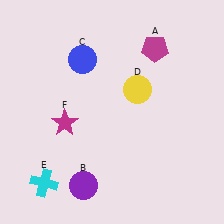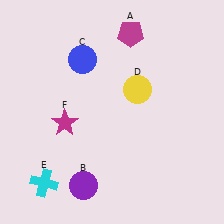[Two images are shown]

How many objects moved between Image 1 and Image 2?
1 object moved between the two images.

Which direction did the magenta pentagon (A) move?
The magenta pentagon (A) moved left.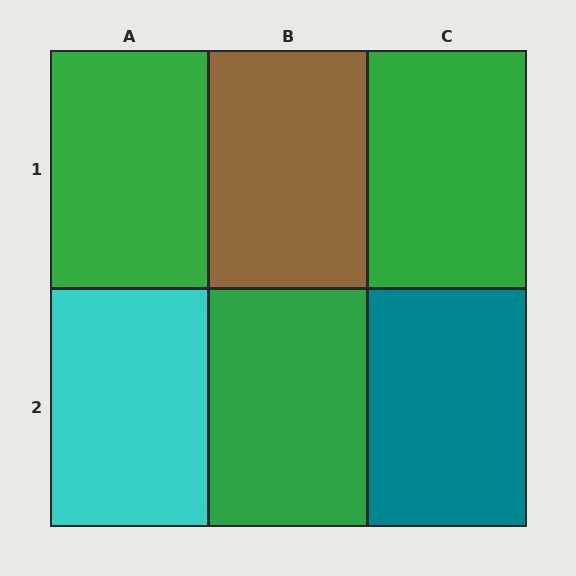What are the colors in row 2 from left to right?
Cyan, green, teal.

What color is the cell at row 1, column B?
Brown.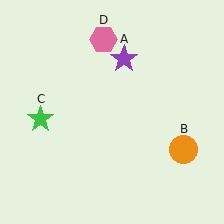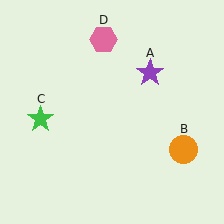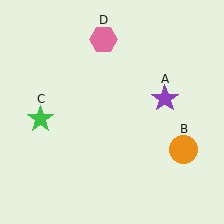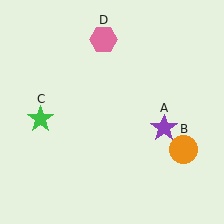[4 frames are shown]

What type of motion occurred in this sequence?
The purple star (object A) rotated clockwise around the center of the scene.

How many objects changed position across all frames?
1 object changed position: purple star (object A).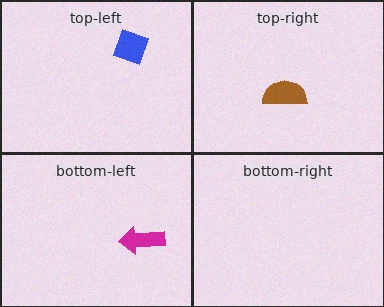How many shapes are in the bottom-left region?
1.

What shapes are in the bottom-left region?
The magenta arrow.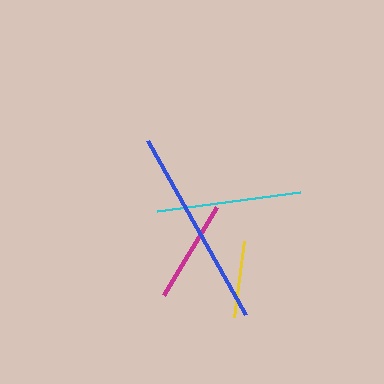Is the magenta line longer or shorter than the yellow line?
The magenta line is longer than the yellow line.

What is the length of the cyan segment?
The cyan segment is approximately 145 pixels long.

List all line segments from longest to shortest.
From longest to shortest: blue, cyan, magenta, yellow.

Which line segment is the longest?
The blue line is the longest at approximately 199 pixels.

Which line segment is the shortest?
The yellow line is the shortest at approximately 77 pixels.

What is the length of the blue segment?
The blue segment is approximately 199 pixels long.